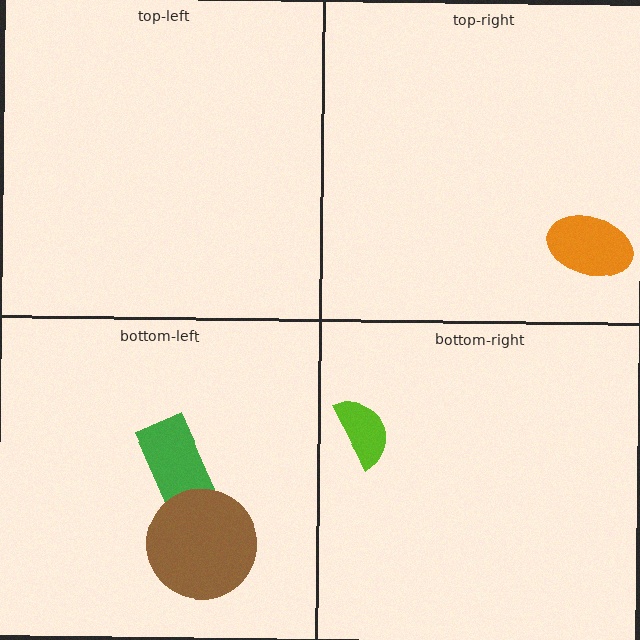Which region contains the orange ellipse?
The top-right region.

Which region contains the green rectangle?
The bottom-left region.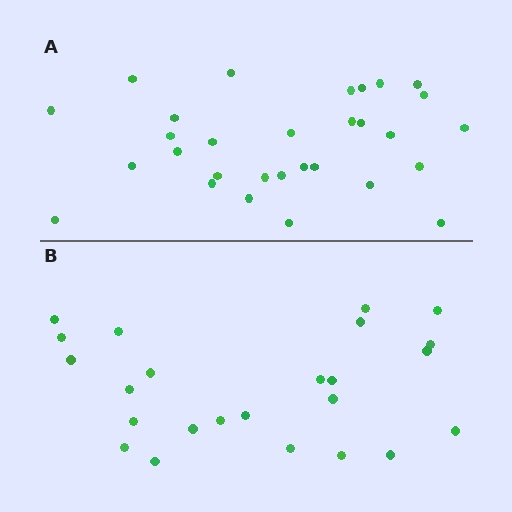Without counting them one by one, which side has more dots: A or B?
Region A (the top region) has more dots.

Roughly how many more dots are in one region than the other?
Region A has about 6 more dots than region B.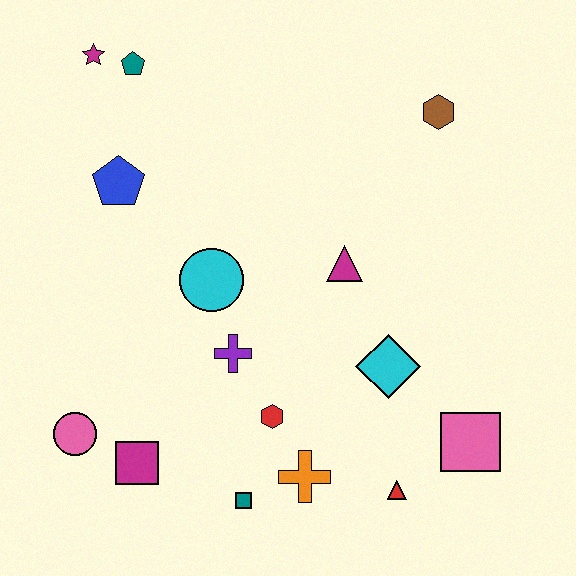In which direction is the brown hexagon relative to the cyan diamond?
The brown hexagon is above the cyan diamond.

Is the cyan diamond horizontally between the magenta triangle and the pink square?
Yes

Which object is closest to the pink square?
The red triangle is closest to the pink square.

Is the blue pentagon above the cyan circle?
Yes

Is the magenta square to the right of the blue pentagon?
Yes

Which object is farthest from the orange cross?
The magenta star is farthest from the orange cross.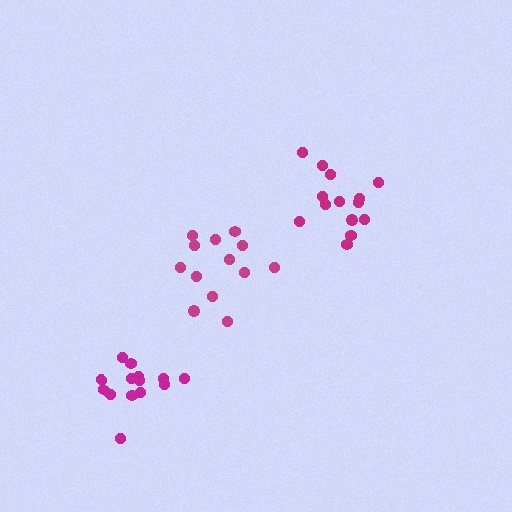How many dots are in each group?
Group 1: 13 dots, Group 2: 14 dots, Group 3: 14 dots (41 total).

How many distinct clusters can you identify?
There are 3 distinct clusters.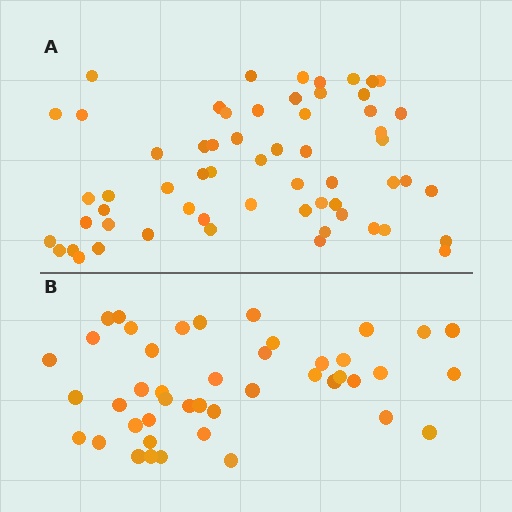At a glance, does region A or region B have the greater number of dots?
Region A (the top region) has more dots.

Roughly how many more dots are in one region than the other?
Region A has approximately 15 more dots than region B.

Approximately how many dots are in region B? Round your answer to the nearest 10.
About 40 dots. (The exact count is 44, which rounds to 40.)